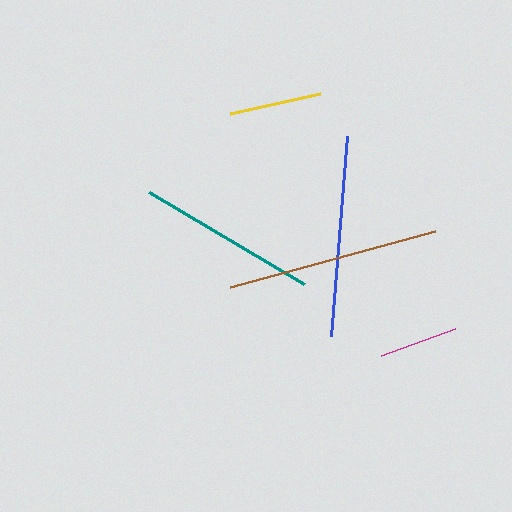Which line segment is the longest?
The brown line is the longest at approximately 212 pixels.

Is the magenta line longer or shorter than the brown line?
The brown line is longer than the magenta line.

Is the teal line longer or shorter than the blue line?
The blue line is longer than the teal line.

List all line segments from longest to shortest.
From longest to shortest: brown, blue, teal, yellow, magenta.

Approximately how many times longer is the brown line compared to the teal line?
The brown line is approximately 1.2 times the length of the teal line.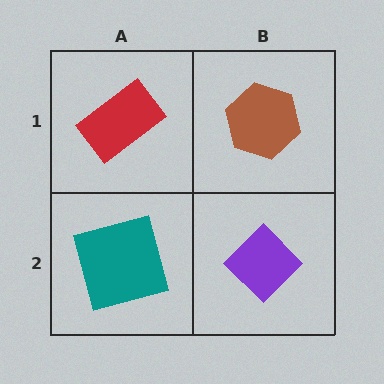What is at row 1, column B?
A brown hexagon.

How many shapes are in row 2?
2 shapes.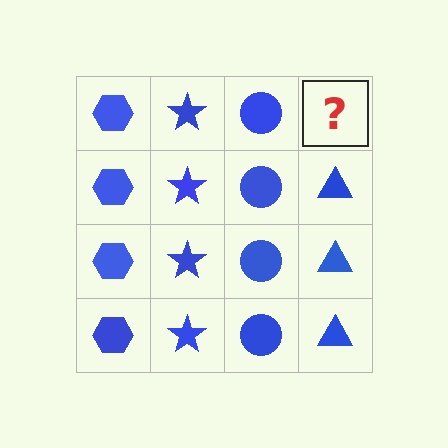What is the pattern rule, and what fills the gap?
The rule is that each column has a consistent shape. The gap should be filled with a blue triangle.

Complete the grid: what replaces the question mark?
The question mark should be replaced with a blue triangle.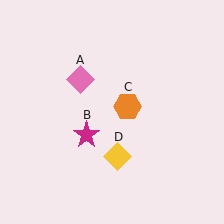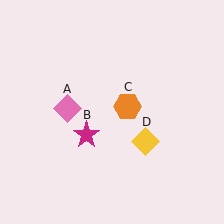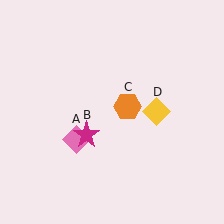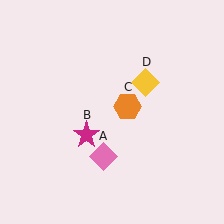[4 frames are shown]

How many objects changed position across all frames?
2 objects changed position: pink diamond (object A), yellow diamond (object D).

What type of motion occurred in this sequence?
The pink diamond (object A), yellow diamond (object D) rotated counterclockwise around the center of the scene.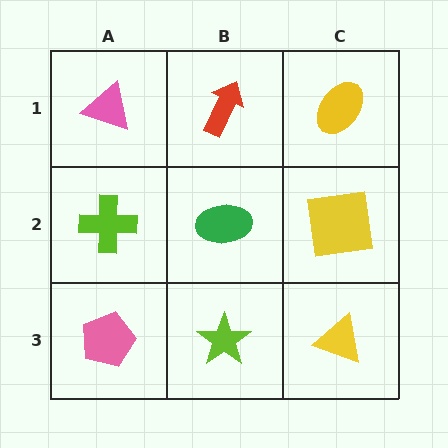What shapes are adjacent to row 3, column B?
A green ellipse (row 2, column B), a pink pentagon (row 3, column A), a yellow triangle (row 3, column C).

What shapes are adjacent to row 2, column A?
A pink triangle (row 1, column A), a pink pentagon (row 3, column A), a green ellipse (row 2, column B).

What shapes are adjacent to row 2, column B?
A red arrow (row 1, column B), a lime star (row 3, column B), a lime cross (row 2, column A), a yellow square (row 2, column C).